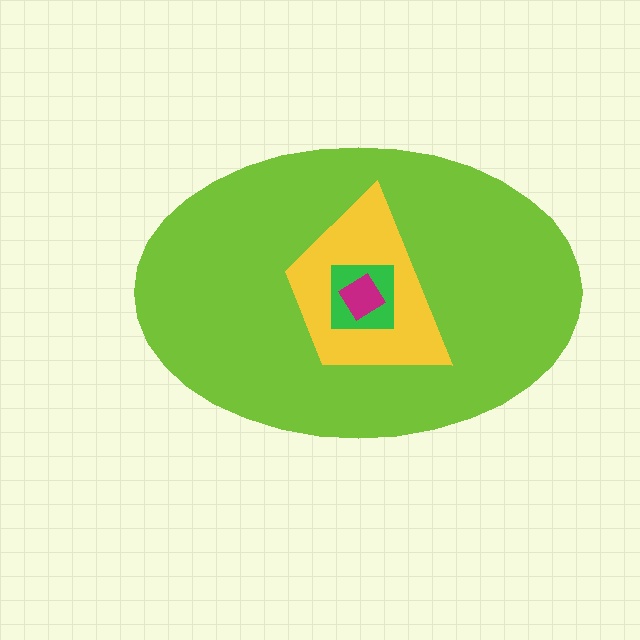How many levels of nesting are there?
4.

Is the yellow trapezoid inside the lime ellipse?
Yes.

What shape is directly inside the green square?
The magenta diamond.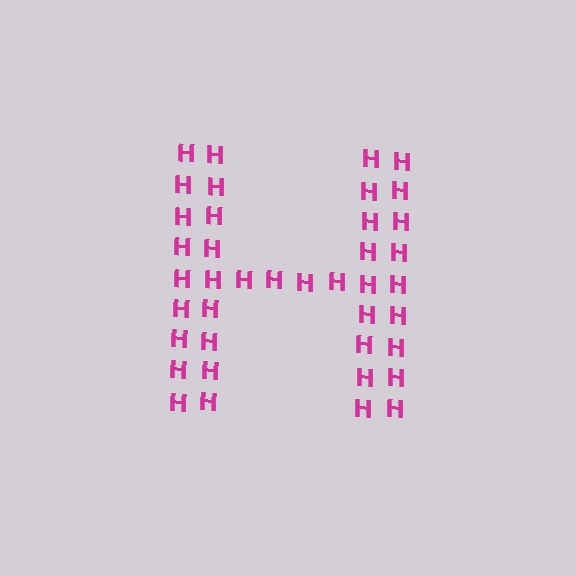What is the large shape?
The large shape is the letter H.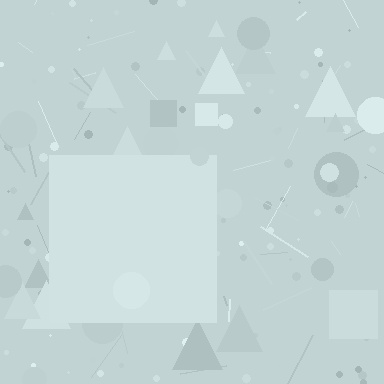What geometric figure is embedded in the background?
A square is embedded in the background.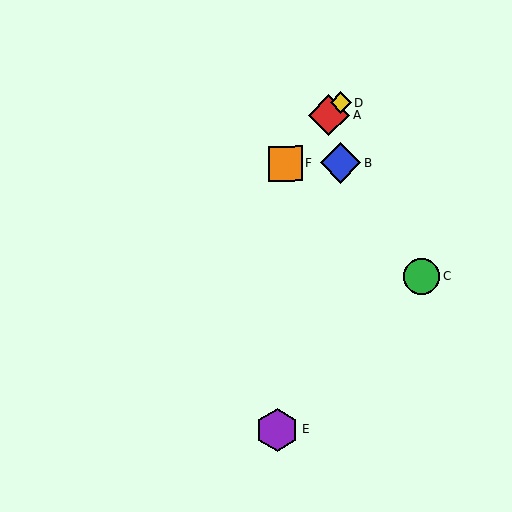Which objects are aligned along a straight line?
Objects A, D, F are aligned along a straight line.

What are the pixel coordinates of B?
Object B is at (340, 163).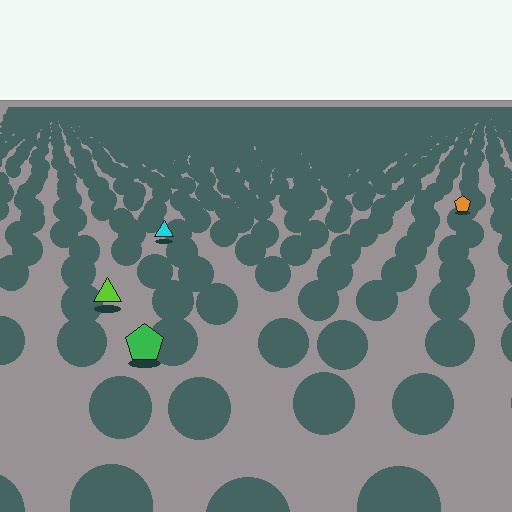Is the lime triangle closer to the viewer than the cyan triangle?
Yes. The lime triangle is closer — you can tell from the texture gradient: the ground texture is coarser near it.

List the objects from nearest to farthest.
From nearest to farthest: the green pentagon, the lime triangle, the cyan triangle, the orange pentagon.